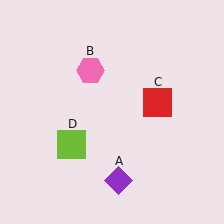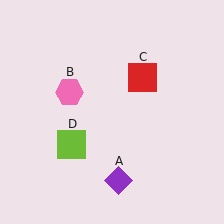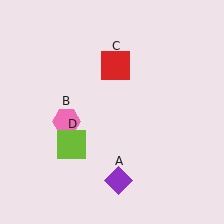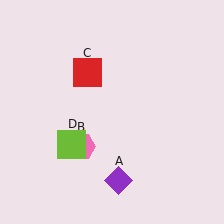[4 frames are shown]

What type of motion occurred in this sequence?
The pink hexagon (object B), red square (object C) rotated counterclockwise around the center of the scene.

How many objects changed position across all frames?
2 objects changed position: pink hexagon (object B), red square (object C).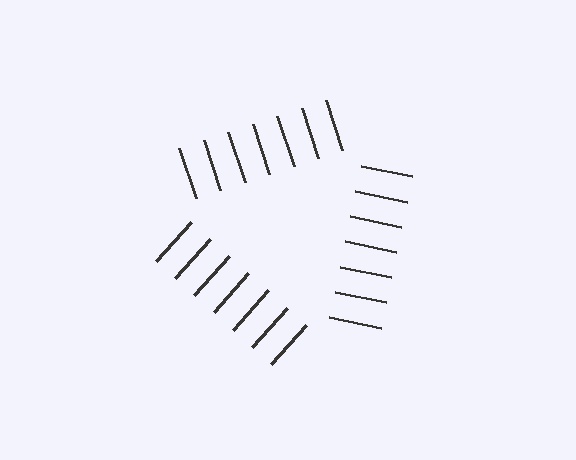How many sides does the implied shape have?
3 sides — the line-ends trace a triangle.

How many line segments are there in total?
21 — 7 along each of the 3 edges.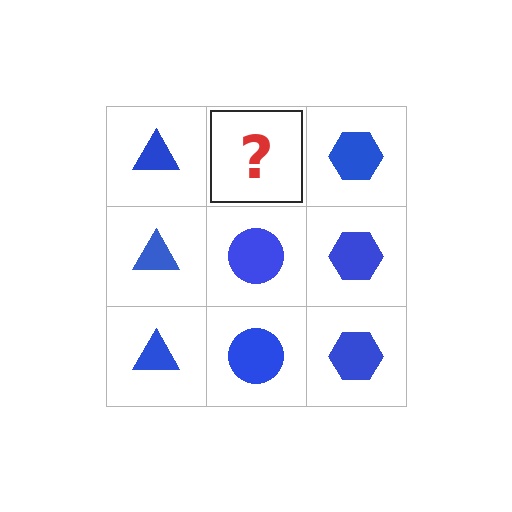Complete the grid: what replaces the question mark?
The question mark should be replaced with a blue circle.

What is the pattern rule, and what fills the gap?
The rule is that each column has a consistent shape. The gap should be filled with a blue circle.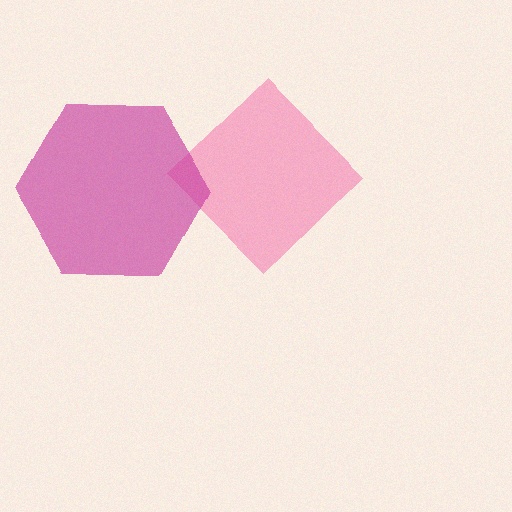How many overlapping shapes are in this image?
There are 2 overlapping shapes in the image.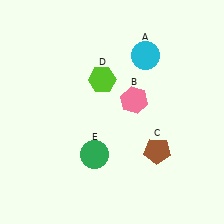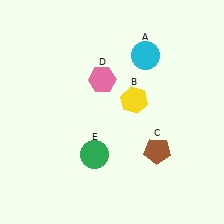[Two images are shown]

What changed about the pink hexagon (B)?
In Image 1, B is pink. In Image 2, it changed to yellow.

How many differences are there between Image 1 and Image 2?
There are 2 differences between the two images.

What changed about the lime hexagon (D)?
In Image 1, D is lime. In Image 2, it changed to pink.